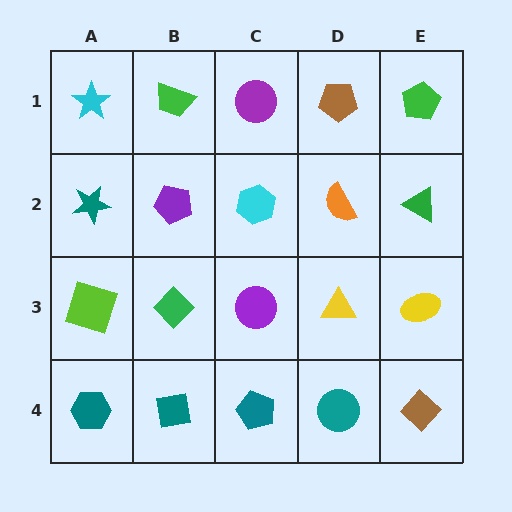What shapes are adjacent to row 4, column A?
A lime square (row 3, column A), a teal square (row 4, column B).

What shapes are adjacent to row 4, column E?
A yellow ellipse (row 3, column E), a teal circle (row 4, column D).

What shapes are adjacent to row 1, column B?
A purple pentagon (row 2, column B), a cyan star (row 1, column A), a purple circle (row 1, column C).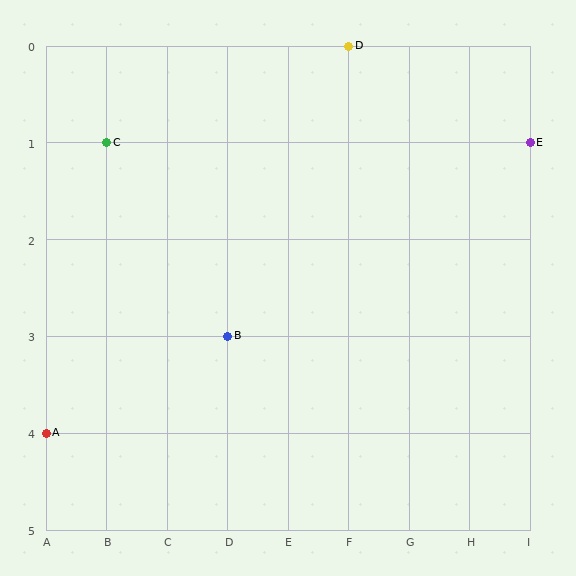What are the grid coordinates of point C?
Point C is at grid coordinates (B, 1).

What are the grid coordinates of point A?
Point A is at grid coordinates (A, 4).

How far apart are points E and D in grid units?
Points E and D are 3 columns and 1 row apart (about 3.2 grid units diagonally).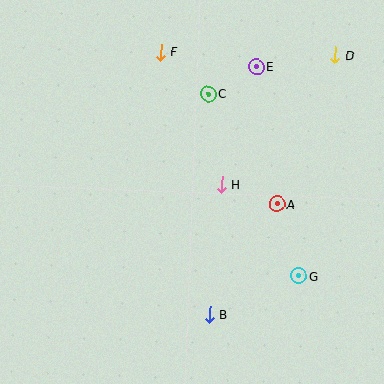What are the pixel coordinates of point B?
Point B is at (210, 315).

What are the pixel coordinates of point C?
Point C is at (208, 94).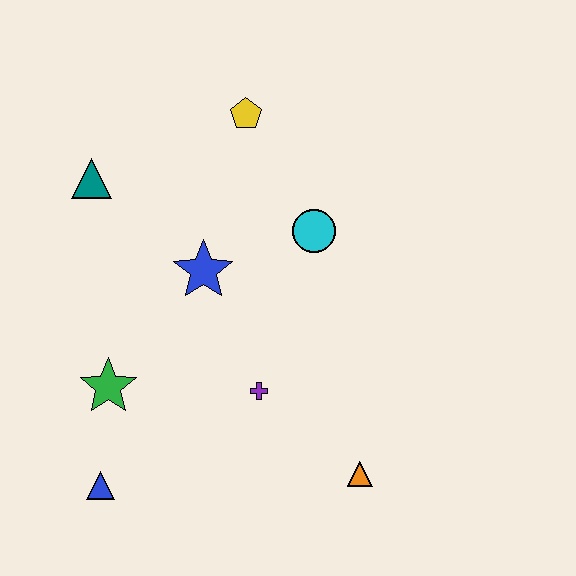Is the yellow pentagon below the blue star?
No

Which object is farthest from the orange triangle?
The teal triangle is farthest from the orange triangle.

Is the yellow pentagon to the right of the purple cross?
No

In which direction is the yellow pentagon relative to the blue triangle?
The yellow pentagon is above the blue triangle.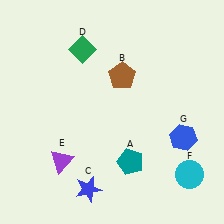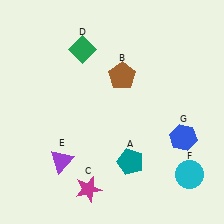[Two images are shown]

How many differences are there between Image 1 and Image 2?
There is 1 difference between the two images.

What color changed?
The star (C) changed from blue in Image 1 to magenta in Image 2.